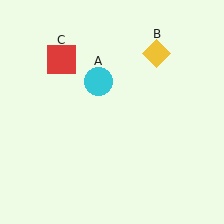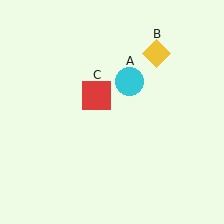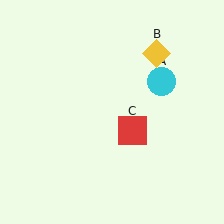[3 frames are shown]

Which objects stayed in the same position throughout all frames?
Yellow diamond (object B) remained stationary.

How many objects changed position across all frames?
2 objects changed position: cyan circle (object A), red square (object C).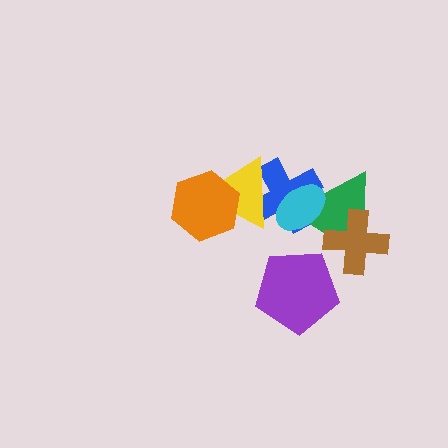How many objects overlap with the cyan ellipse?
3 objects overlap with the cyan ellipse.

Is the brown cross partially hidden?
No, no other shape covers it.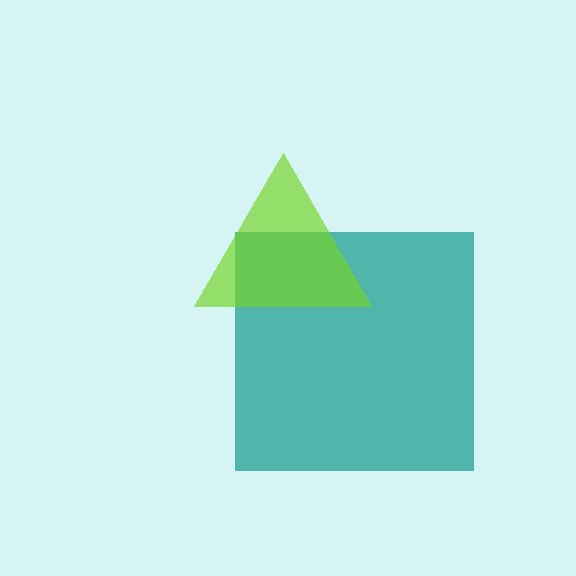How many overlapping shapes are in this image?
There are 2 overlapping shapes in the image.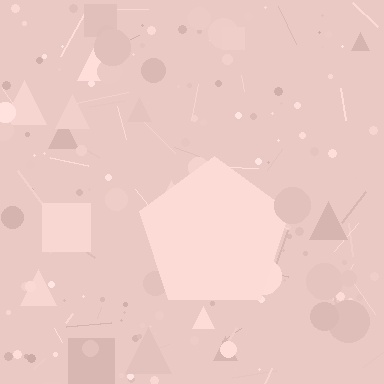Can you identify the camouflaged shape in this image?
The camouflaged shape is a pentagon.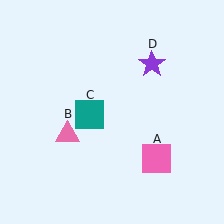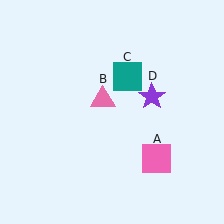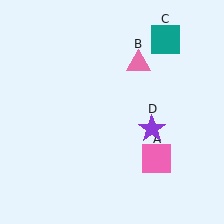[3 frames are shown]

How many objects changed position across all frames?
3 objects changed position: pink triangle (object B), teal square (object C), purple star (object D).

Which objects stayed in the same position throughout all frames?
Pink square (object A) remained stationary.